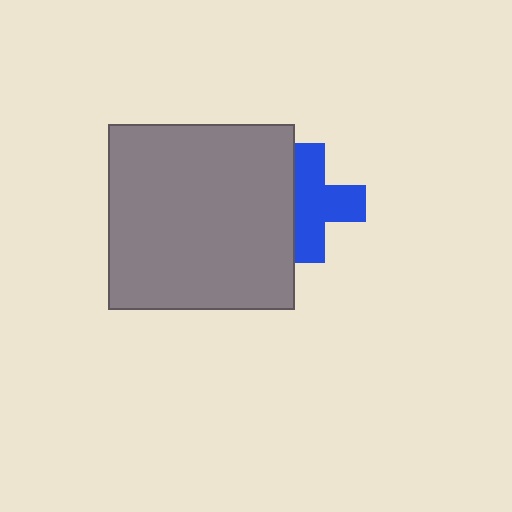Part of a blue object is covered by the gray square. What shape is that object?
It is a cross.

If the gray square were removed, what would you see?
You would see the complete blue cross.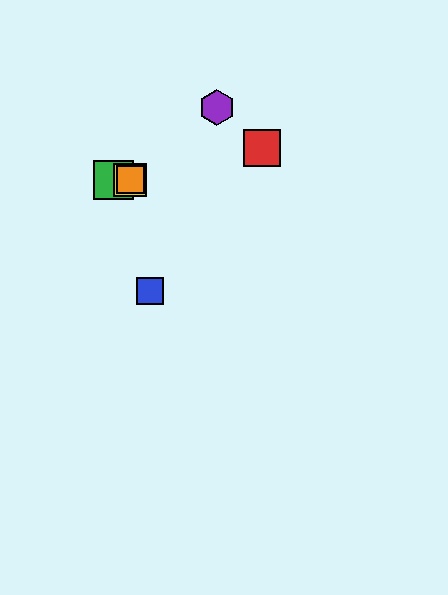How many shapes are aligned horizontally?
3 shapes (the green square, the yellow square, the orange square) are aligned horizontally.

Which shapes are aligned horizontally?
The green square, the yellow square, the orange square are aligned horizontally.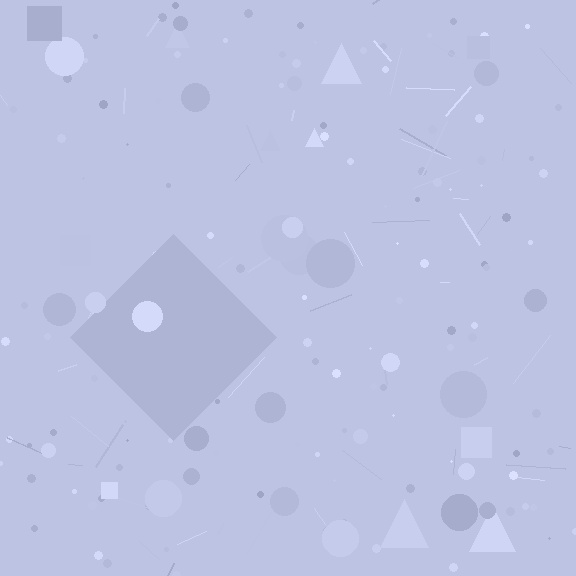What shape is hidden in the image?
A diamond is hidden in the image.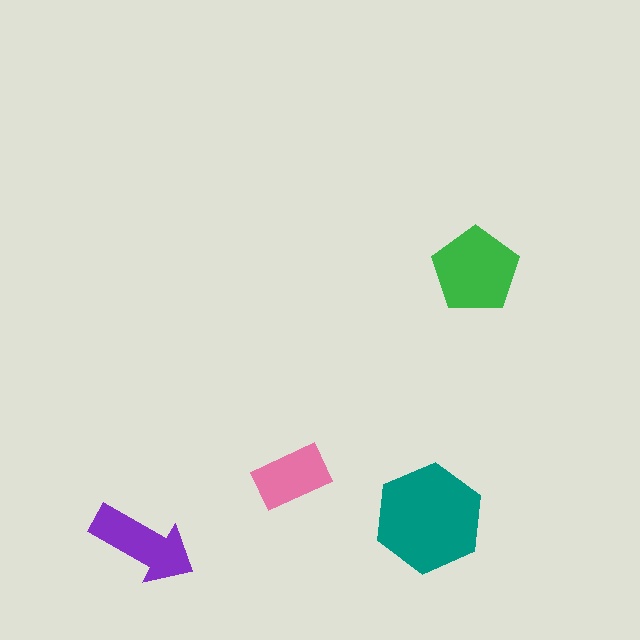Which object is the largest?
The teal hexagon.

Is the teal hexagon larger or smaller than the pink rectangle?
Larger.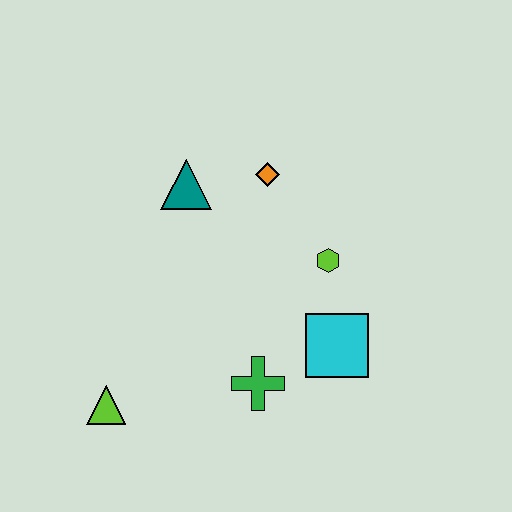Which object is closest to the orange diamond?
The teal triangle is closest to the orange diamond.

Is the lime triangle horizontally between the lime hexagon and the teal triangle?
No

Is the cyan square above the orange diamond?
No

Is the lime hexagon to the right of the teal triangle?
Yes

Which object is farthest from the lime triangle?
The orange diamond is farthest from the lime triangle.